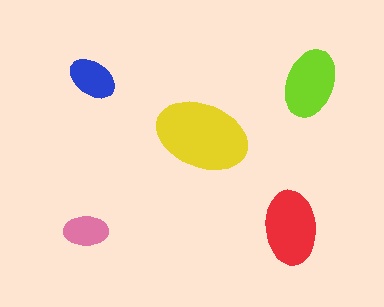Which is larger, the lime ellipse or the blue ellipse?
The lime one.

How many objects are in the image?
There are 5 objects in the image.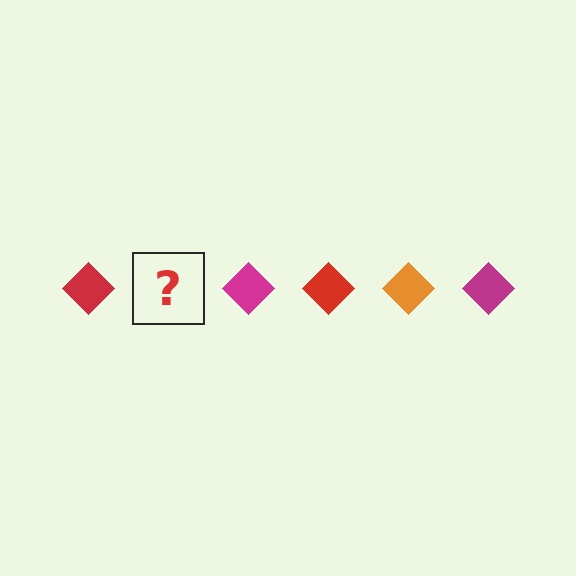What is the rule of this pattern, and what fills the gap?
The rule is that the pattern cycles through red, orange, magenta diamonds. The gap should be filled with an orange diamond.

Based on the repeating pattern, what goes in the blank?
The blank should be an orange diamond.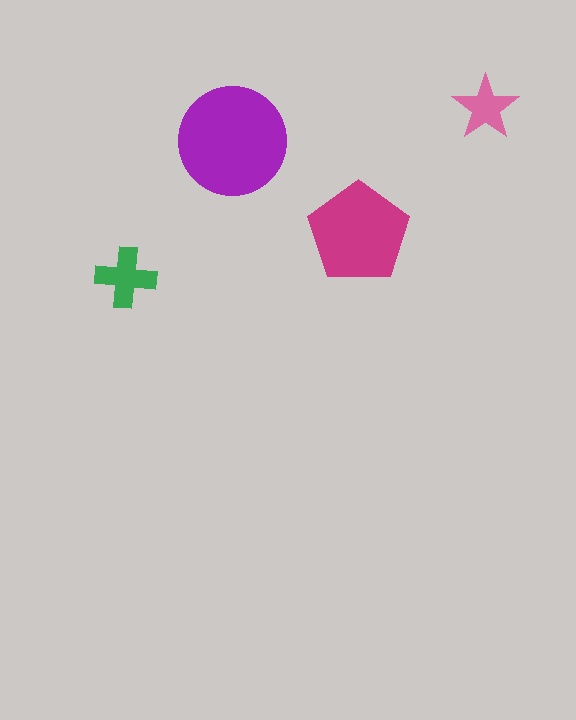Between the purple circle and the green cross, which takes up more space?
The purple circle.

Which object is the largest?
The purple circle.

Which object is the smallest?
The pink star.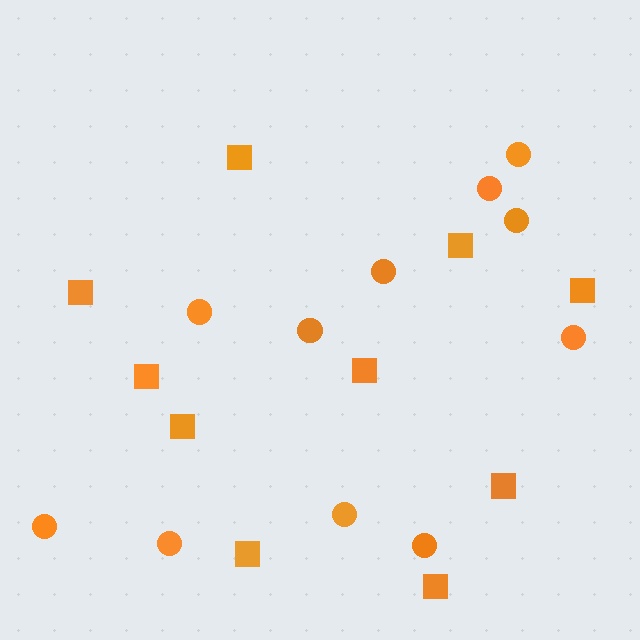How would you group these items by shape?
There are 2 groups: one group of squares (10) and one group of circles (11).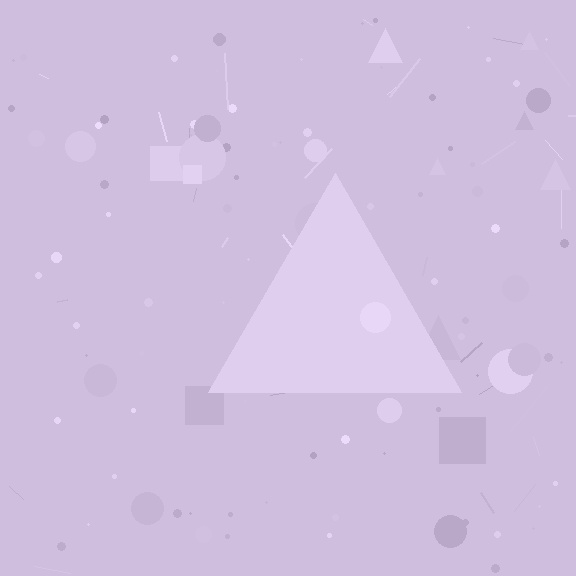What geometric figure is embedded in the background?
A triangle is embedded in the background.